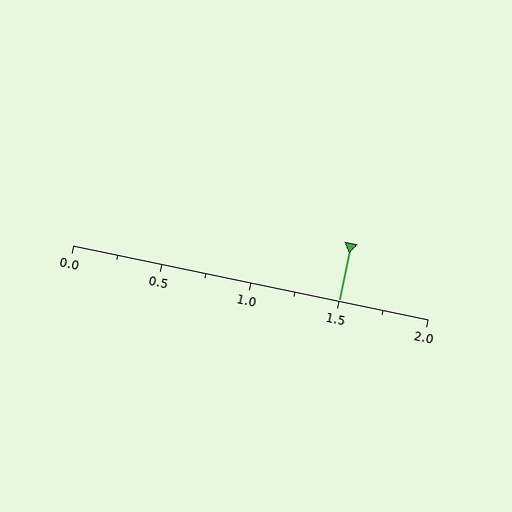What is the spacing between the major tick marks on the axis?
The major ticks are spaced 0.5 apart.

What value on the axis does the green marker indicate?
The marker indicates approximately 1.5.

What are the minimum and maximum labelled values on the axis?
The axis runs from 0.0 to 2.0.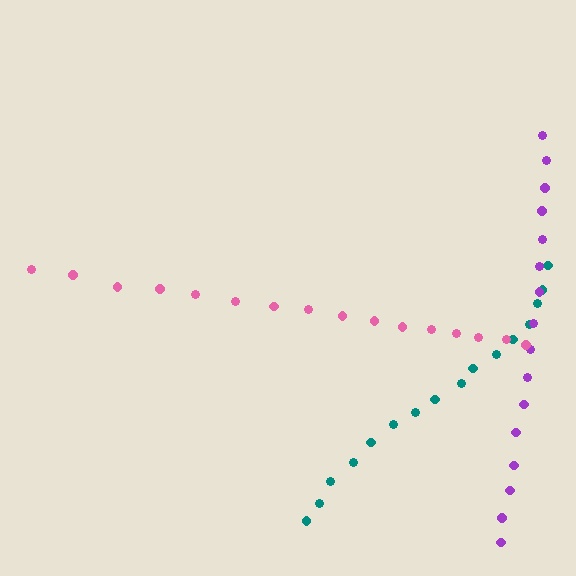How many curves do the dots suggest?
There are 3 distinct paths.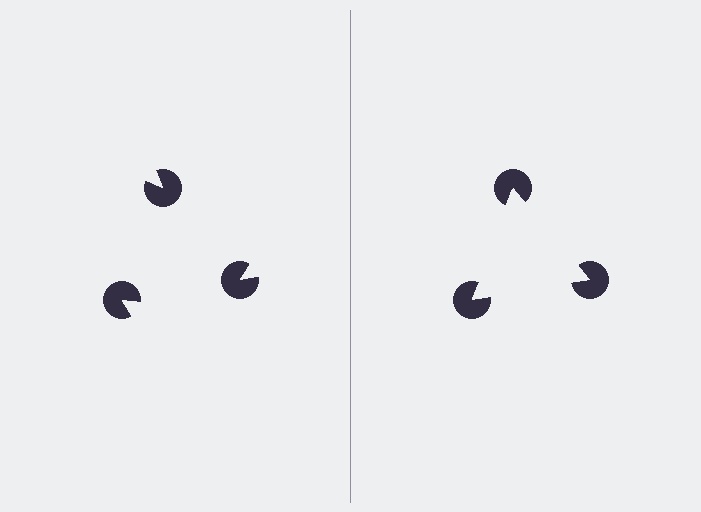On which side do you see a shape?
An illusory triangle appears on the right side. On the left side the wedge cuts are rotated, so no coherent shape forms.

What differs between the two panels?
The pac-man discs are positioned identically on both sides; only the wedge orientations differ. On the right they align to a triangle; on the left they are misaligned.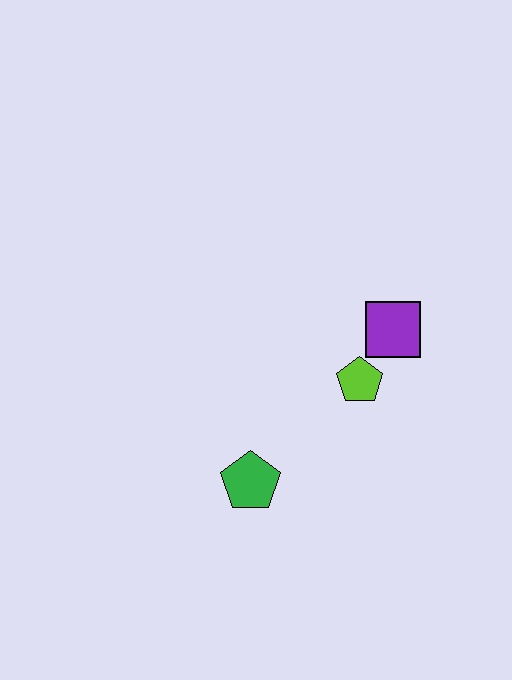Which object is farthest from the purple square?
The green pentagon is farthest from the purple square.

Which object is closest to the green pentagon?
The lime pentagon is closest to the green pentagon.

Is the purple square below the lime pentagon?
No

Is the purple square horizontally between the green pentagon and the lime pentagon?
No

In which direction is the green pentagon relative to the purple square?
The green pentagon is below the purple square.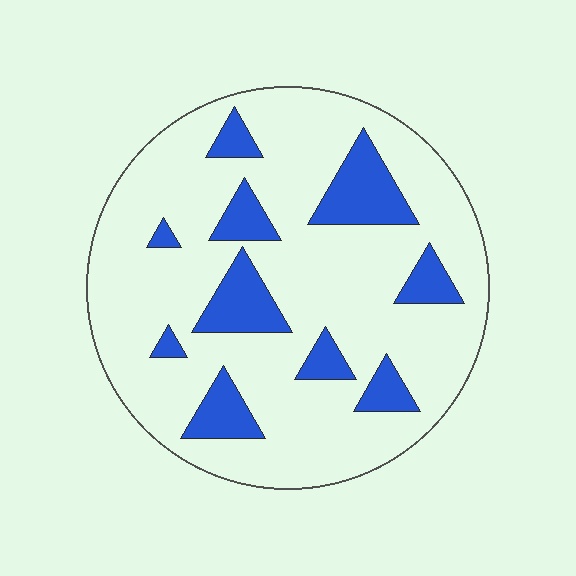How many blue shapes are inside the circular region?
10.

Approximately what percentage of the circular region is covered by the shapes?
Approximately 20%.